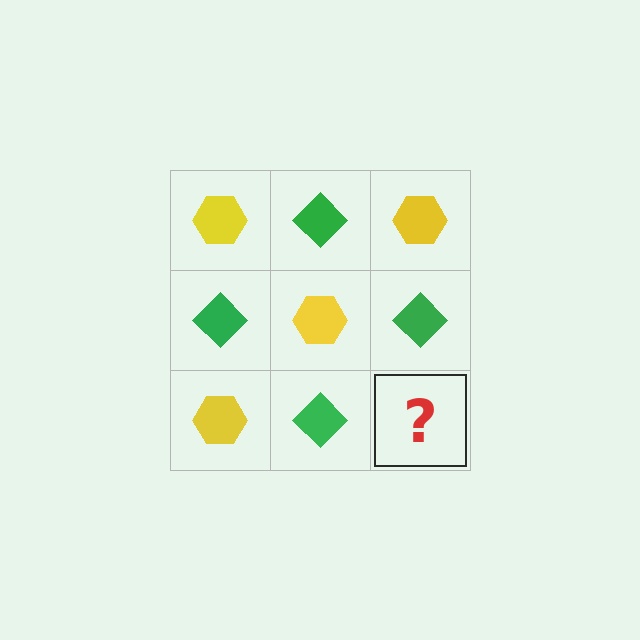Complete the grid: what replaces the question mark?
The question mark should be replaced with a yellow hexagon.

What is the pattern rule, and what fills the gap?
The rule is that it alternates yellow hexagon and green diamond in a checkerboard pattern. The gap should be filled with a yellow hexagon.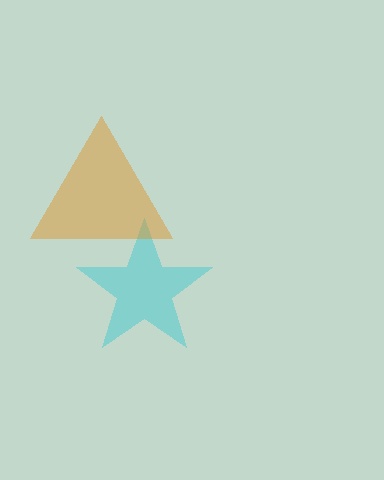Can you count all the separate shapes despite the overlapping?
Yes, there are 2 separate shapes.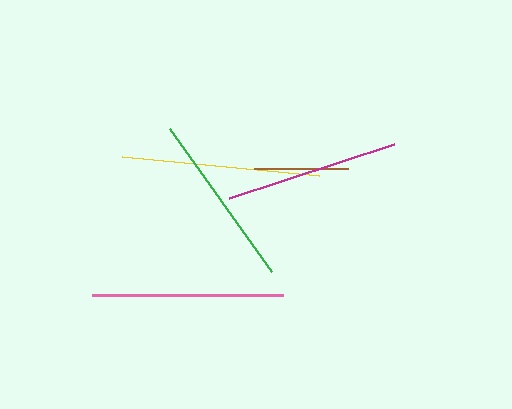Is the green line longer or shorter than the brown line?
The green line is longer than the brown line.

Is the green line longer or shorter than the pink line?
The pink line is longer than the green line.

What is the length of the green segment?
The green segment is approximately 175 pixels long.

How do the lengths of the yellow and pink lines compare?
The yellow and pink lines are approximately the same length.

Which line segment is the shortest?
The brown line is the shortest at approximately 94 pixels.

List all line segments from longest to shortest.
From longest to shortest: yellow, pink, green, magenta, brown.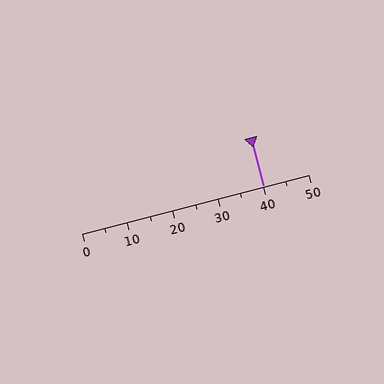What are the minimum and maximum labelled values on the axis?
The axis runs from 0 to 50.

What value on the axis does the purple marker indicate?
The marker indicates approximately 40.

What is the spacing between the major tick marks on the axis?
The major ticks are spaced 10 apart.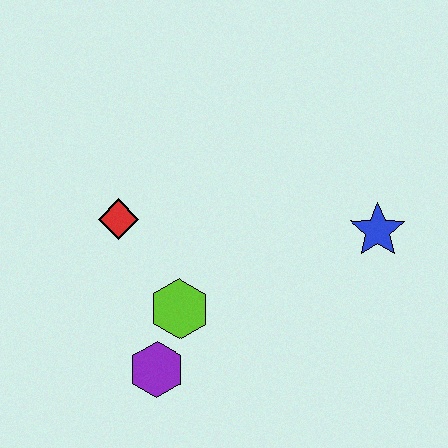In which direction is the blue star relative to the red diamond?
The blue star is to the right of the red diamond.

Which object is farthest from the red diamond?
The blue star is farthest from the red diamond.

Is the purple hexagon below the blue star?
Yes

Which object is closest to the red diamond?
The lime hexagon is closest to the red diamond.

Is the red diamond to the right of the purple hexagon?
No